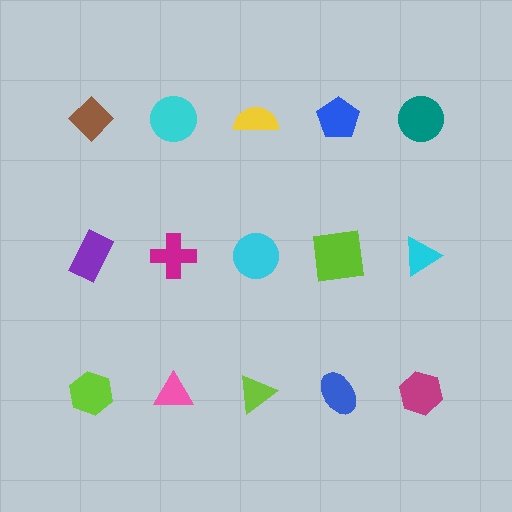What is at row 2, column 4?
A lime square.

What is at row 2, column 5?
A cyan triangle.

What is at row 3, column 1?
A lime hexagon.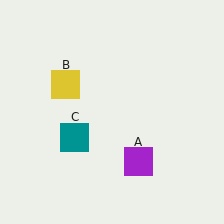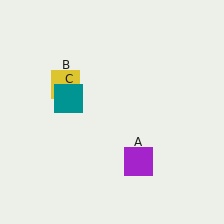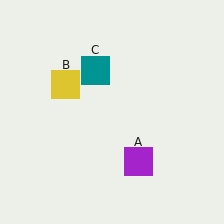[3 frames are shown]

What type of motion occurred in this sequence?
The teal square (object C) rotated clockwise around the center of the scene.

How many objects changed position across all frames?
1 object changed position: teal square (object C).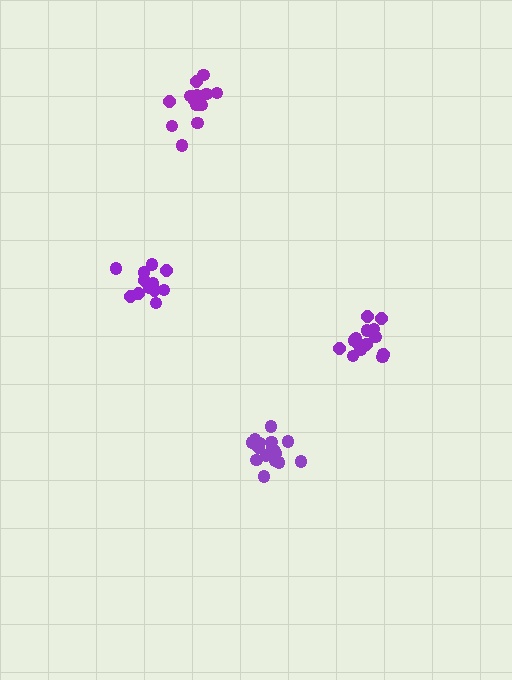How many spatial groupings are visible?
There are 4 spatial groupings.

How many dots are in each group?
Group 1: 13 dots, Group 2: 13 dots, Group 3: 16 dots, Group 4: 15 dots (57 total).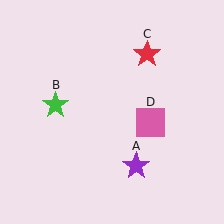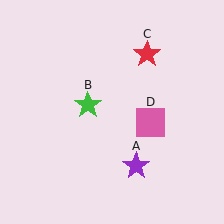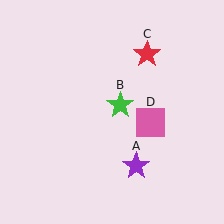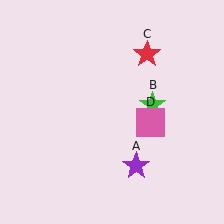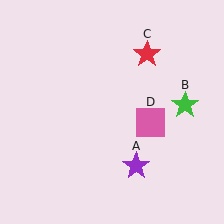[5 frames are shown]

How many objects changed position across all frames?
1 object changed position: green star (object B).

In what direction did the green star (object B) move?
The green star (object B) moved right.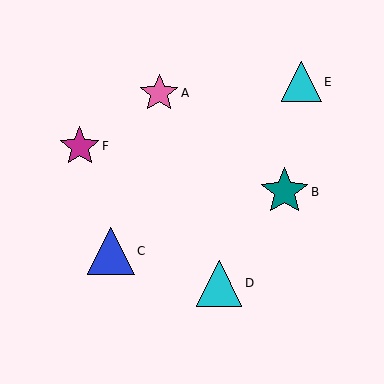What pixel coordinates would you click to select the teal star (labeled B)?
Click at (284, 192) to select the teal star B.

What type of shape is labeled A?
Shape A is a pink star.